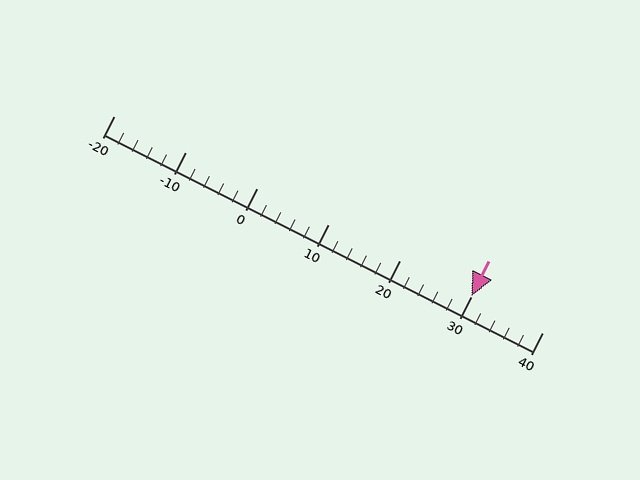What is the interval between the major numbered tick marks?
The major tick marks are spaced 10 units apart.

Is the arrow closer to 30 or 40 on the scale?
The arrow is closer to 30.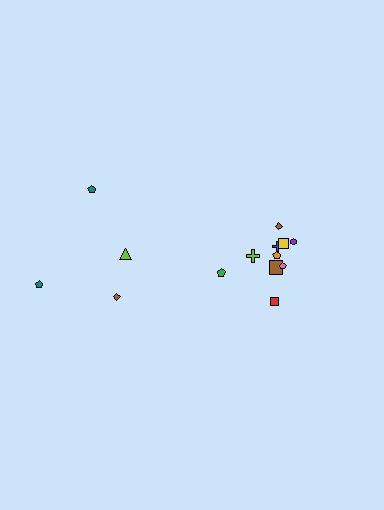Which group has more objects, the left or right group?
The right group.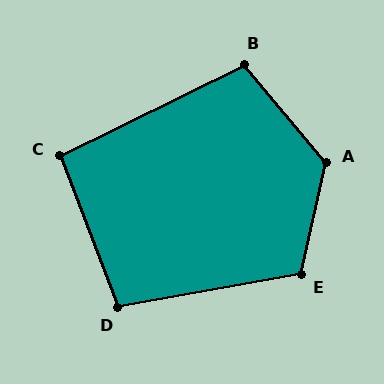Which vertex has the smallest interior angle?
C, at approximately 95 degrees.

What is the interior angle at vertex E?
Approximately 112 degrees (obtuse).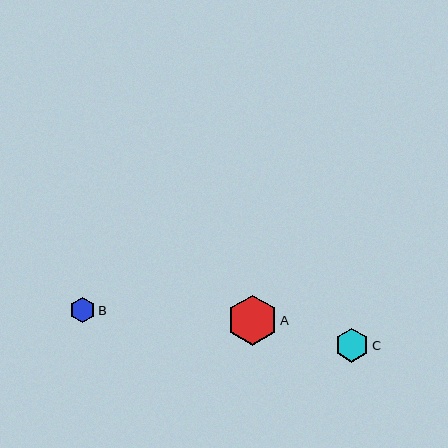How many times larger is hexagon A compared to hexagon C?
Hexagon A is approximately 1.5 times the size of hexagon C.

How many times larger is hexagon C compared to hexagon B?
Hexagon C is approximately 1.3 times the size of hexagon B.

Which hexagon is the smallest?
Hexagon B is the smallest with a size of approximately 25 pixels.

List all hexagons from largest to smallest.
From largest to smallest: A, C, B.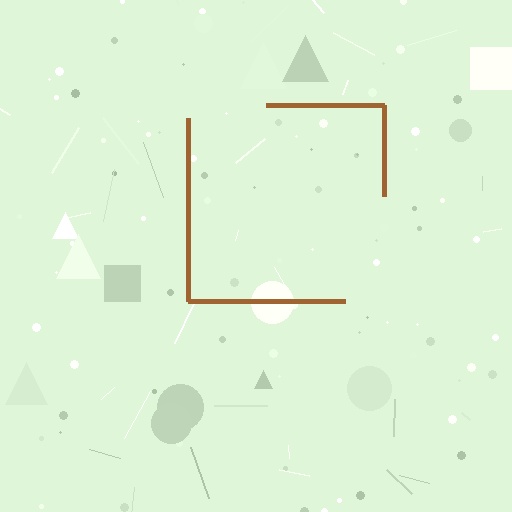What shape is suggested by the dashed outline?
The dashed outline suggests a square.